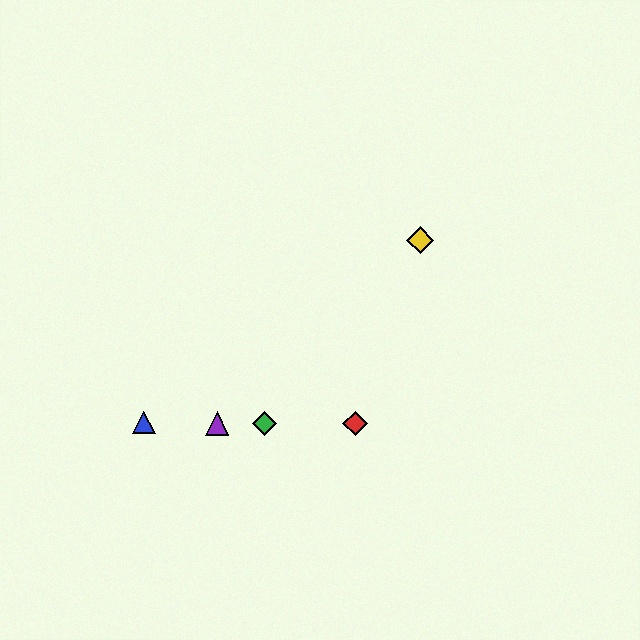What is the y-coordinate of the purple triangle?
The purple triangle is at y≈423.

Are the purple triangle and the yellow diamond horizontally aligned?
No, the purple triangle is at y≈423 and the yellow diamond is at y≈241.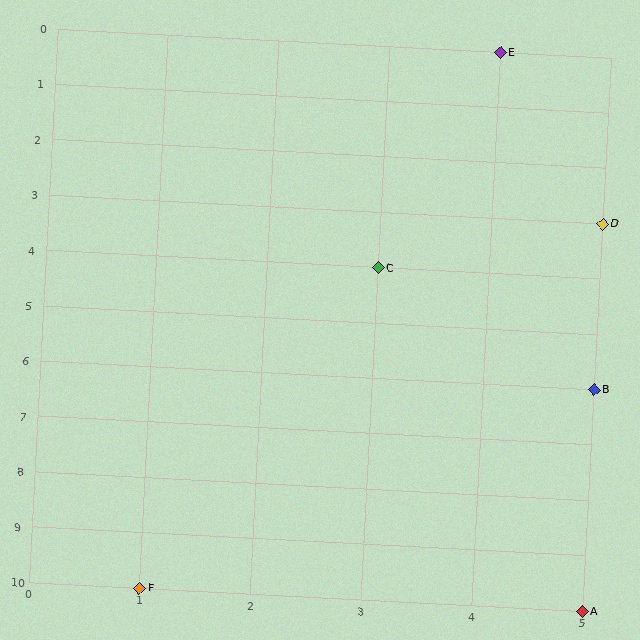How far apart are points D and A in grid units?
Points D and A are 7 rows apart.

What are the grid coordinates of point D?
Point D is at grid coordinates (5, 3).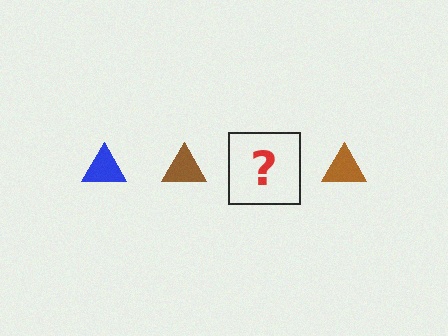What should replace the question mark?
The question mark should be replaced with a blue triangle.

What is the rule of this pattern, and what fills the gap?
The rule is that the pattern cycles through blue, brown triangles. The gap should be filled with a blue triangle.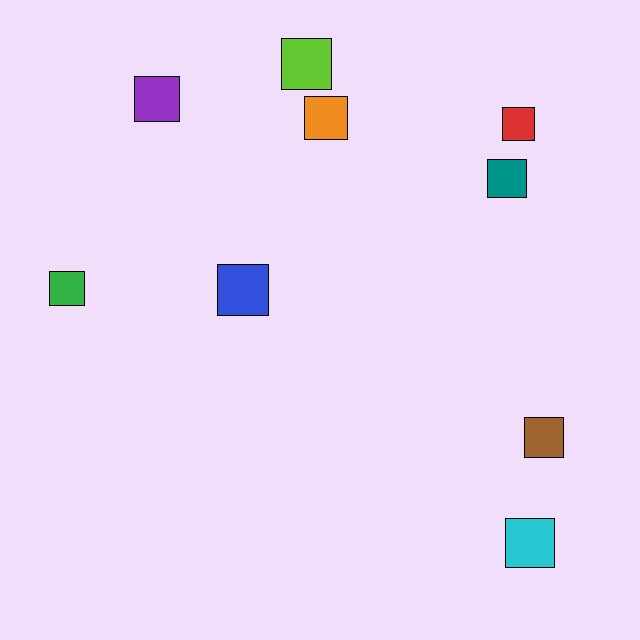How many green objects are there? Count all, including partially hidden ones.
There is 1 green object.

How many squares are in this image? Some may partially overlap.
There are 9 squares.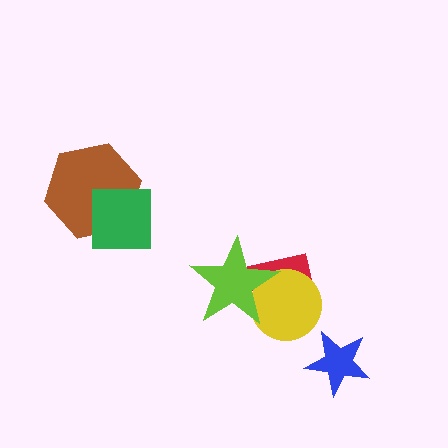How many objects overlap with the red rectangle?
2 objects overlap with the red rectangle.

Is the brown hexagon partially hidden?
Yes, it is partially covered by another shape.